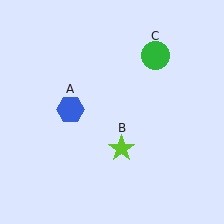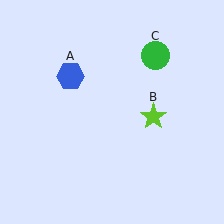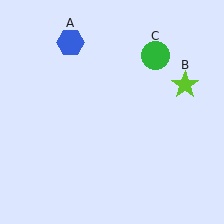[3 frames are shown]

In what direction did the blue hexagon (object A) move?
The blue hexagon (object A) moved up.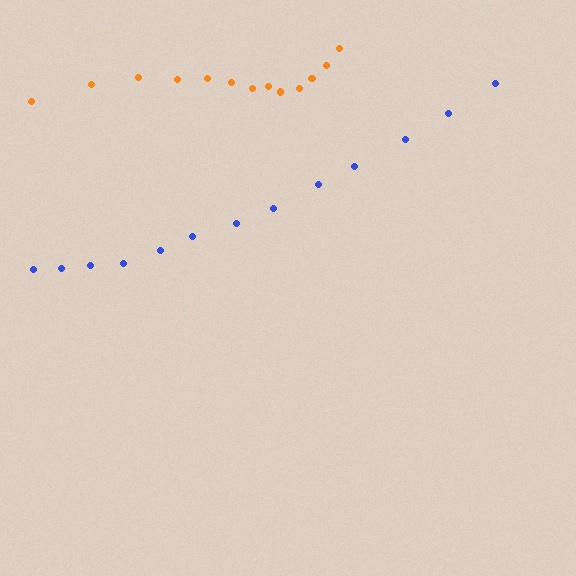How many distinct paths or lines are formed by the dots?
There are 2 distinct paths.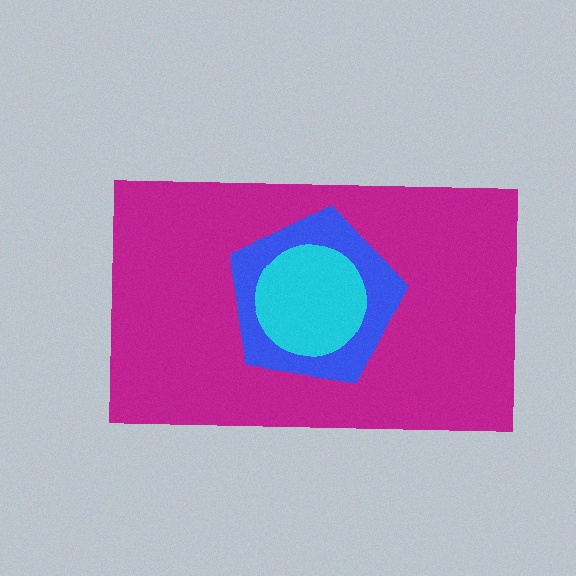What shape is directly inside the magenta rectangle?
The blue pentagon.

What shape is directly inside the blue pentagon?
The cyan circle.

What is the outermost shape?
The magenta rectangle.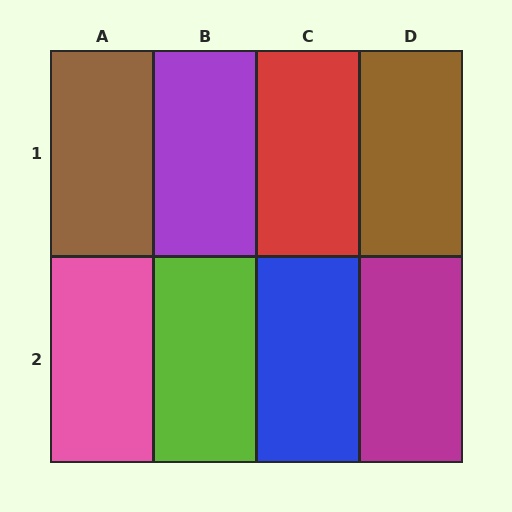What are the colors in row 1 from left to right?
Brown, purple, red, brown.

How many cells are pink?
1 cell is pink.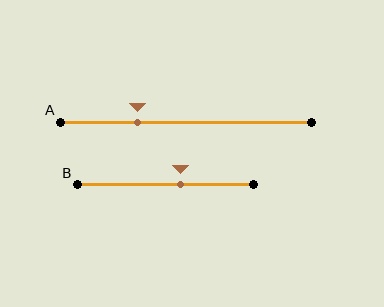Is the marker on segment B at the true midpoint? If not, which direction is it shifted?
No, the marker on segment B is shifted to the right by about 8% of the segment length.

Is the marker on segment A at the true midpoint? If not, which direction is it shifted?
No, the marker on segment A is shifted to the left by about 19% of the segment length.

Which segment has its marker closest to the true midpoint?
Segment B has its marker closest to the true midpoint.